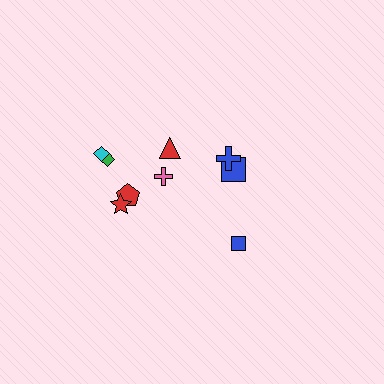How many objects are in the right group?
There are 3 objects.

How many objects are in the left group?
There are 6 objects.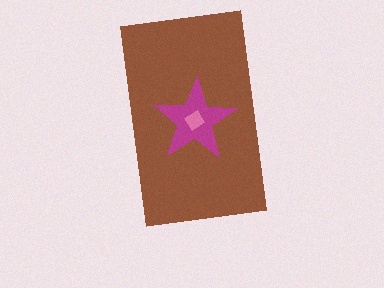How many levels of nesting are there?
3.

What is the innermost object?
The pink diamond.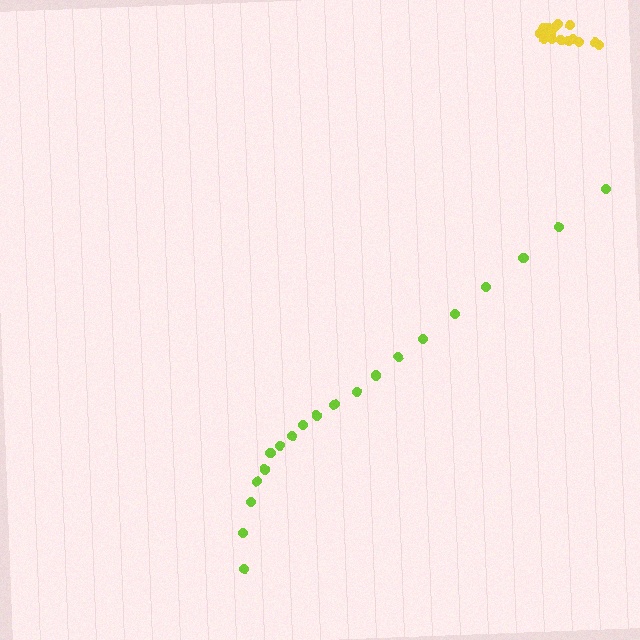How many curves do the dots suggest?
There are 2 distinct paths.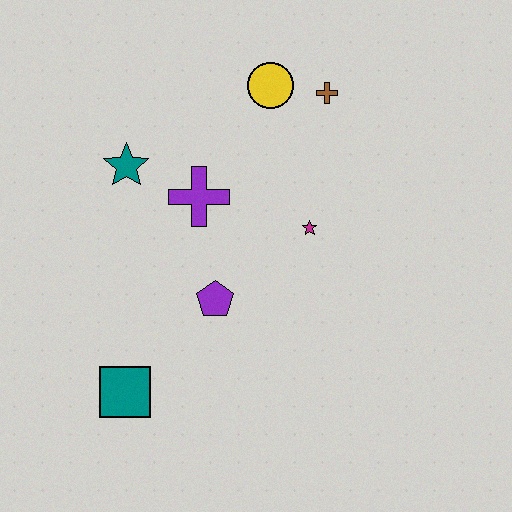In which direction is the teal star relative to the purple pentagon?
The teal star is above the purple pentagon.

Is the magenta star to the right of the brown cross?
No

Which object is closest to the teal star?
The purple cross is closest to the teal star.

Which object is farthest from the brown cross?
The teal square is farthest from the brown cross.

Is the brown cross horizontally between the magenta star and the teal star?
No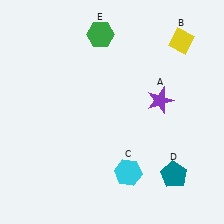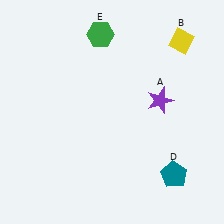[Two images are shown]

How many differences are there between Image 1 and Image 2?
There is 1 difference between the two images.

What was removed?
The cyan hexagon (C) was removed in Image 2.